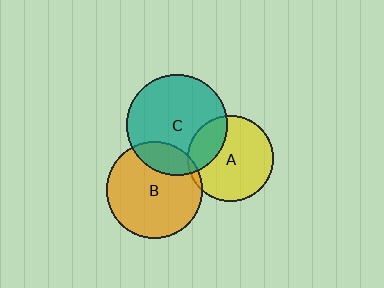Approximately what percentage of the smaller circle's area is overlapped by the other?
Approximately 25%.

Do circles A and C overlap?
Yes.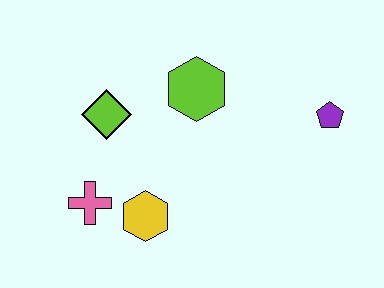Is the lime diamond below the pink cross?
No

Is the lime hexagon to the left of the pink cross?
No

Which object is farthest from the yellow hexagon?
The purple pentagon is farthest from the yellow hexagon.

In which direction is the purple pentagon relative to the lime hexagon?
The purple pentagon is to the right of the lime hexagon.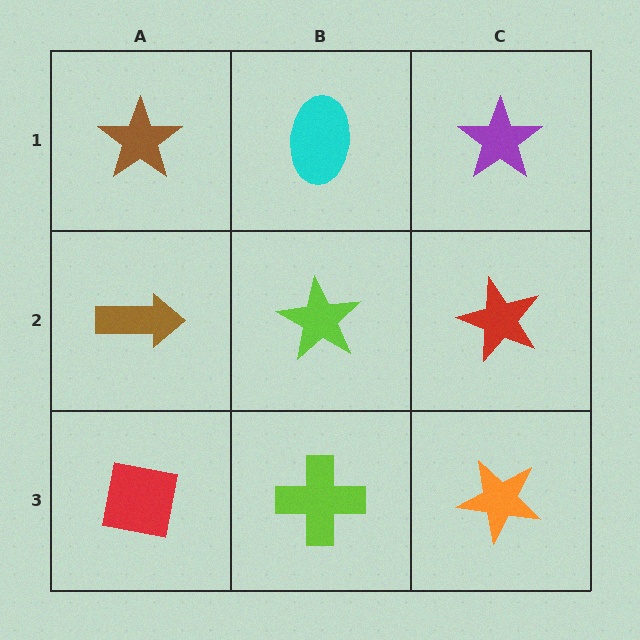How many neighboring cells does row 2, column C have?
3.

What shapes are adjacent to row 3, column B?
A lime star (row 2, column B), a red square (row 3, column A), an orange star (row 3, column C).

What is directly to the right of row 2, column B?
A red star.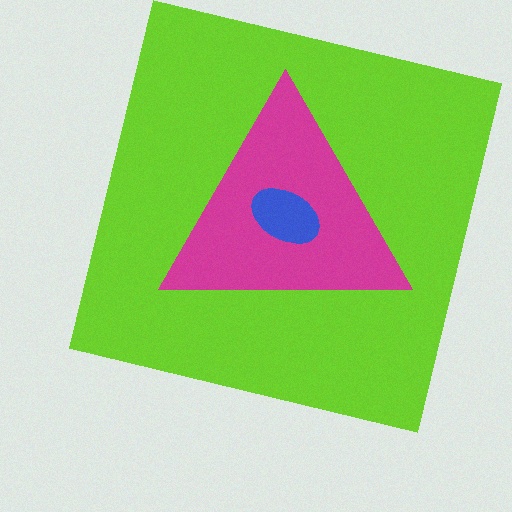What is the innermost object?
The blue ellipse.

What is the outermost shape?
The lime square.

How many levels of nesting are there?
3.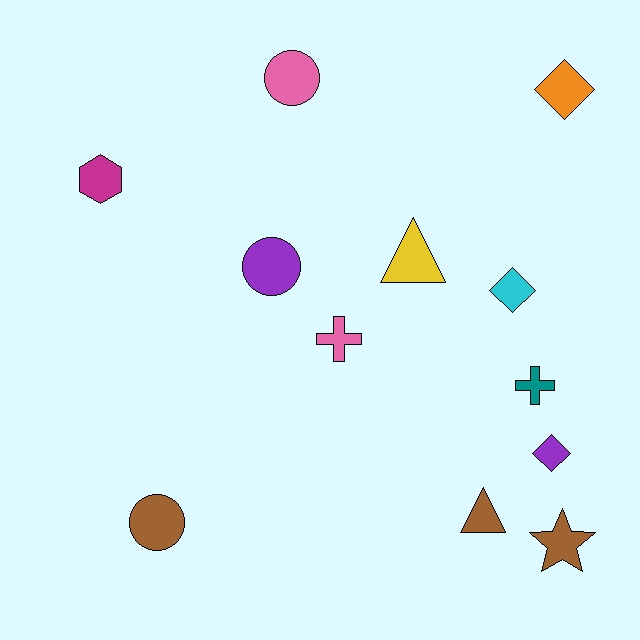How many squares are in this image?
There are no squares.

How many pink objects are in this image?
There are 2 pink objects.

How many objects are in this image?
There are 12 objects.